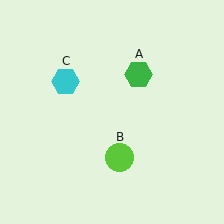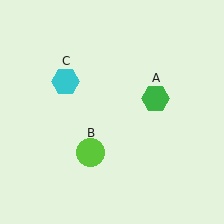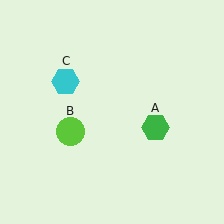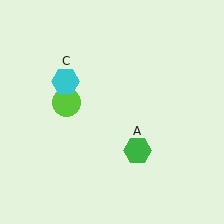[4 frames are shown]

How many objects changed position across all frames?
2 objects changed position: green hexagon (object A), lime circle (object B).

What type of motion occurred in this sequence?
The green hexagon (object A), lime circle (object B) rotated clockwise around the center of the scene.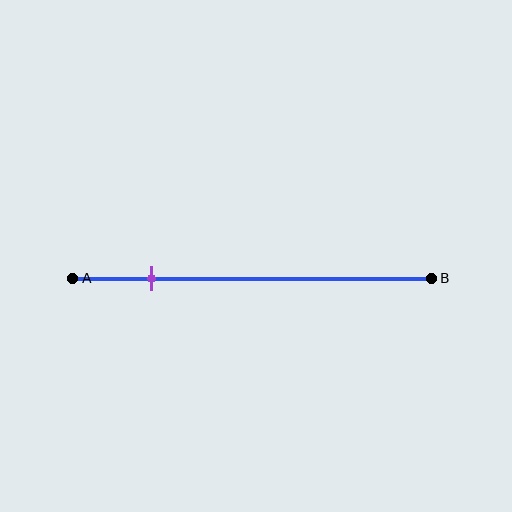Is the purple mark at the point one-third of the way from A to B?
No, the mark is at about 20% from A, not at the 33% one-third point.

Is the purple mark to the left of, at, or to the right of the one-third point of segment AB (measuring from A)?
The purple mark is to the left of the one-third point of segment AB.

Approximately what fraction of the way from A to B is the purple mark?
The purple mark is approximately 20% of the way from A to B.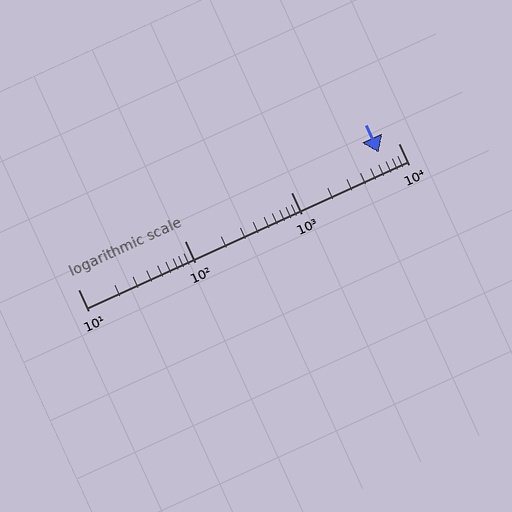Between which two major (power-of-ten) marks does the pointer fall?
The pointer is between 1000 and 10000.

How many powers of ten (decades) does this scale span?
The scale spans 3 decades, from 10 to 10000.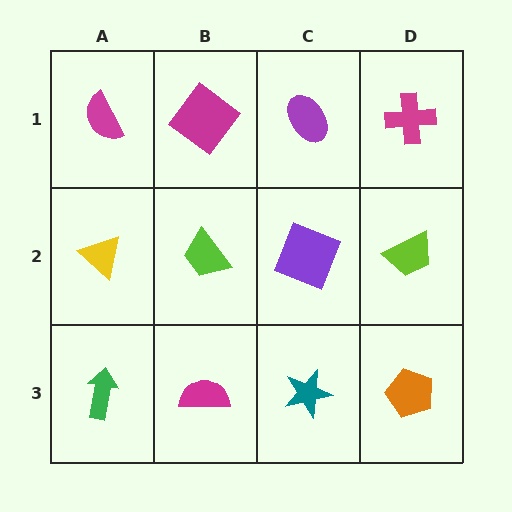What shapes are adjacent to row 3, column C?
A purple square (row 2, column C), a magenta semicircle (row 3, column B), an orange pentagon (row 3, column D).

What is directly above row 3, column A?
A yellow triangle.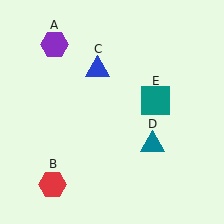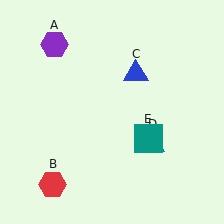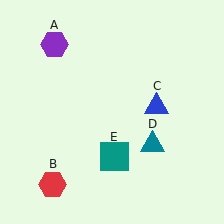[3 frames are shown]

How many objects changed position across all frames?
2 objects changed position: blue triangle (object C), teal square (object E).